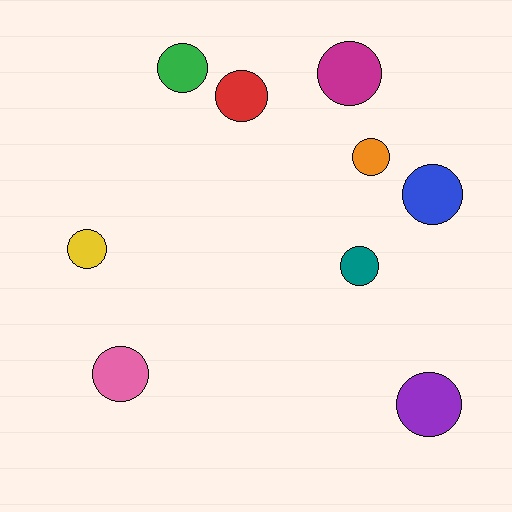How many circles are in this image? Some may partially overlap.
There are 9 circles.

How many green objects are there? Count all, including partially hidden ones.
There is 1 green object.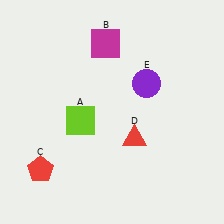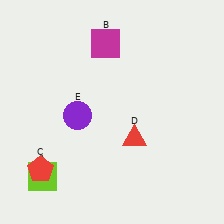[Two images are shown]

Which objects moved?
The objects that moved are: the lime square (A), the purple circle (E).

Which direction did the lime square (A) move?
The lime square (A) moved down.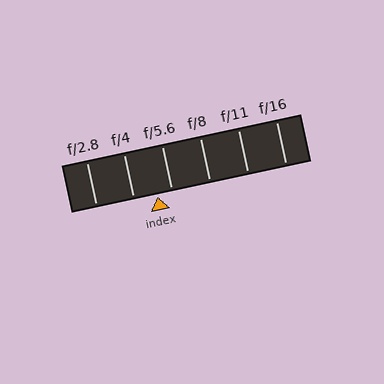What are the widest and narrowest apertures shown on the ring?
The widest aperture shown is f/2.8 and the narrowest is f/16.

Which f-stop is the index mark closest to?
The index mark is closest to f/5.6.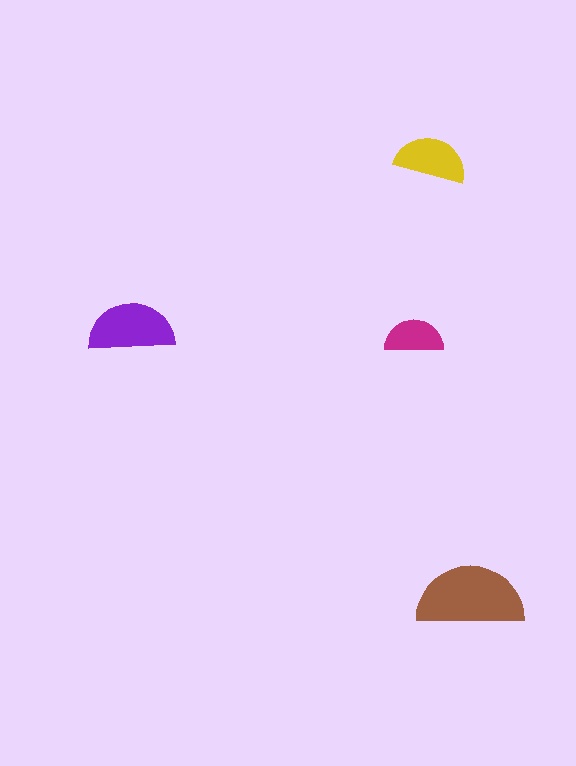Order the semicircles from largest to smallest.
the brown one, the purple one, the yellow one, the magenta one.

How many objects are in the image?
There are 4 objects in the image.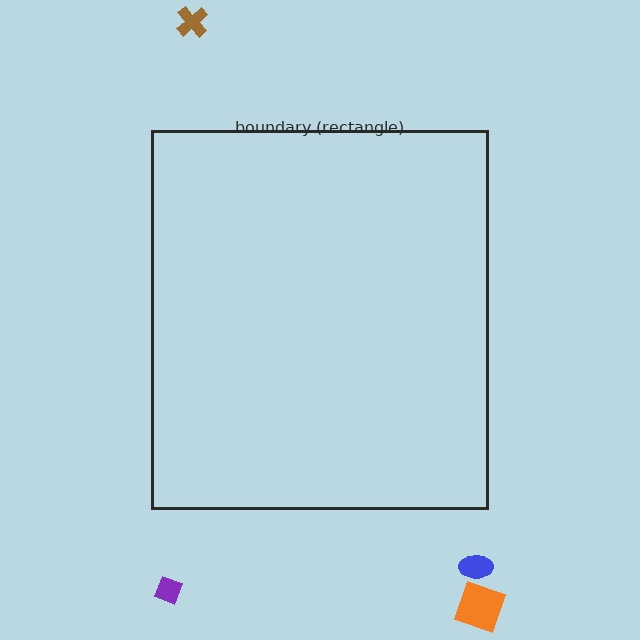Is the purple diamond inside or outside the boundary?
Outside.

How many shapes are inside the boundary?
0 inside, 4 outside.